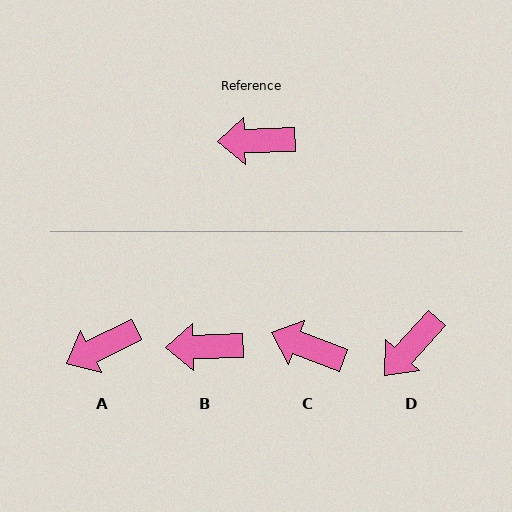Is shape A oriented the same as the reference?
No, it is off by about 25 degrees.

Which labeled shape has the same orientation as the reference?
B.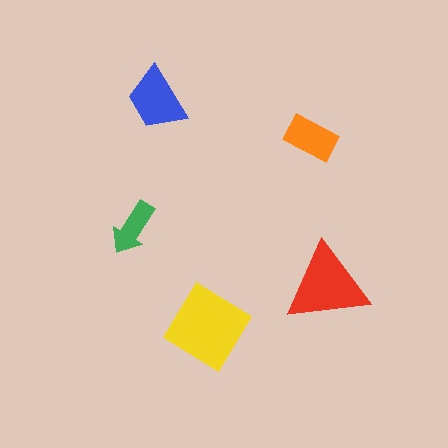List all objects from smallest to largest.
The green arrow, the orange rectangle, the blue trapezoid, the red triangle, the yellow diamond.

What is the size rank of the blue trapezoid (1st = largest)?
3rd.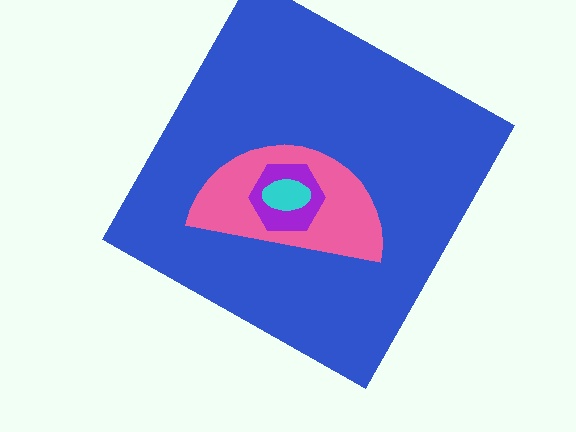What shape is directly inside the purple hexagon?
The cyan ellipse.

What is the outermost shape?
The blue square.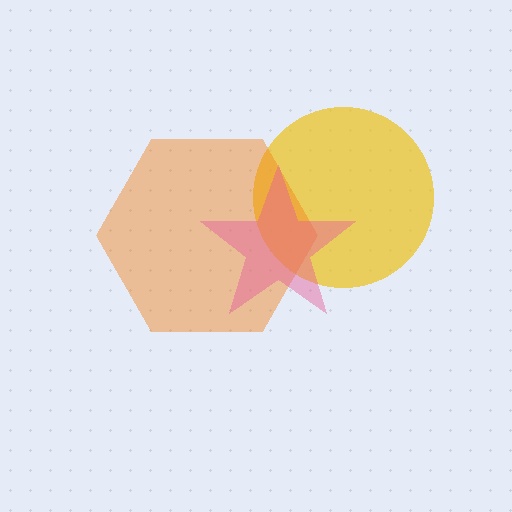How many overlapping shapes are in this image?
There are 3 overlapping shapes in the image.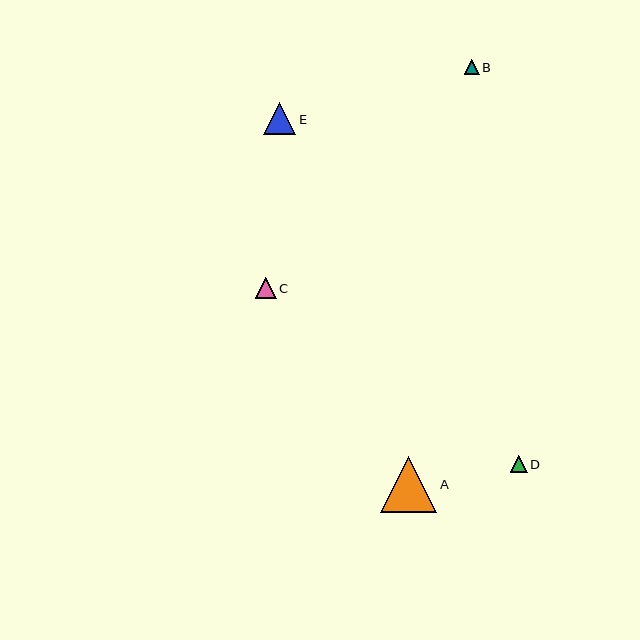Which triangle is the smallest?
Triangle B is the smallest with a size of approximately 15 pixels.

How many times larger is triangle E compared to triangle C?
Triangle E is approximately 1.6 times the size of triangle C.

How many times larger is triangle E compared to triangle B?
Triangle E is approximately 2.2 times the size of triangle B.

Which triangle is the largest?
Triangle A is the largest with a size of approximately 57 pixels.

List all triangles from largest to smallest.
From largest to smallest: A, E, C, D, B.